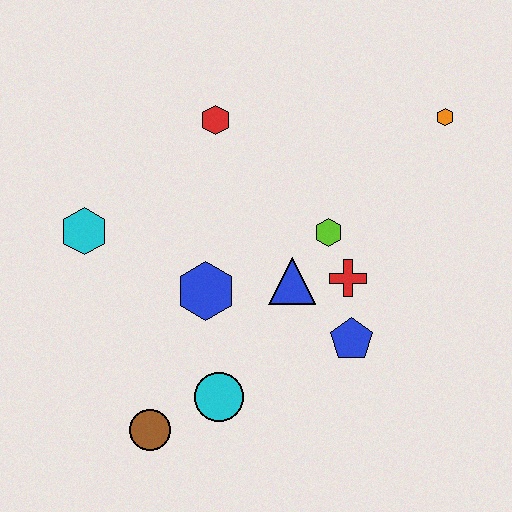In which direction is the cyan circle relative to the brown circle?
The cyan circle is to the right of the brown circle.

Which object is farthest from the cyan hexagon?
The orange hexagon is farthest from the cyan hexagon.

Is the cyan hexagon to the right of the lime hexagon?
No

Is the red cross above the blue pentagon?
Yes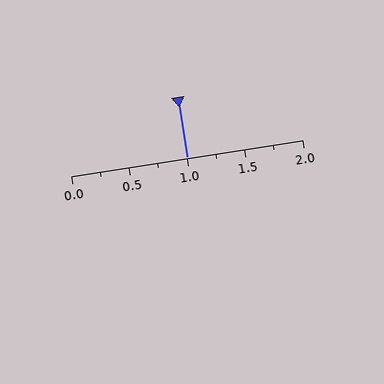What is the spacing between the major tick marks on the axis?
The major ticks are spaced 0.5 apart.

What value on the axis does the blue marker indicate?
The marker indicates approximately 1.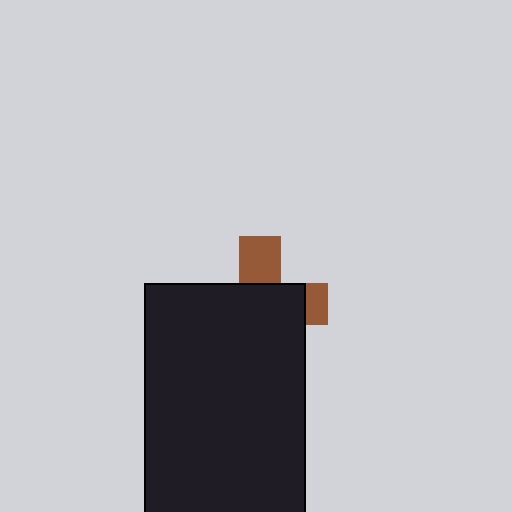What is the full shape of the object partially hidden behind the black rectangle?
The partially hidden object is a brown cross.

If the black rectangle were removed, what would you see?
You would see the complete brown cross.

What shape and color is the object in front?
The object in front is a black rectangle.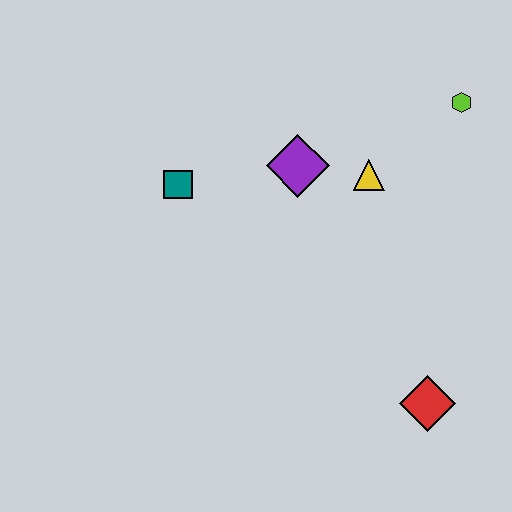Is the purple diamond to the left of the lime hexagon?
Yes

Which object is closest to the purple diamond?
The yellow triangle is closest to the purple diamond.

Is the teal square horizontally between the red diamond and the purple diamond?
No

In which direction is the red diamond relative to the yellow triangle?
The red diamond is below the yellow triangle.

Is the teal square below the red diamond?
No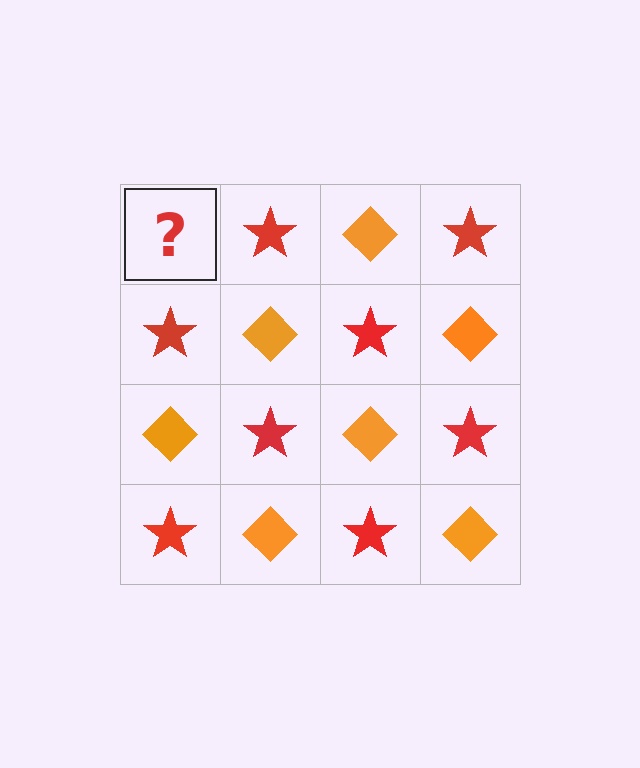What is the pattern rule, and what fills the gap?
The rule is that it alternates orange diamond and red star in a checkerboard pattern. The gap should be filled with an orange diamond.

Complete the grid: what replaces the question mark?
The question mark should be replaced with an orange diamond.